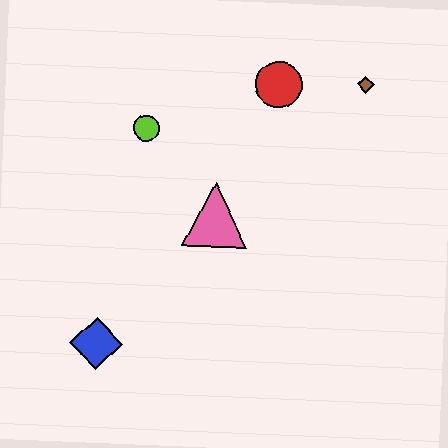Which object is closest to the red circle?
The brown diamond is closest to the red circle.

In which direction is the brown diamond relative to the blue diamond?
The brown diamond is above the blue diamond.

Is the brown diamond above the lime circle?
Yes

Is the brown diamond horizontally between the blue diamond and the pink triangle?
No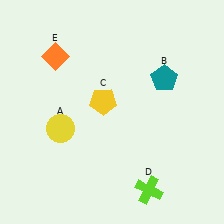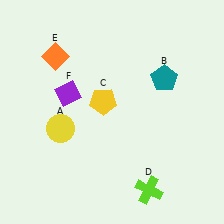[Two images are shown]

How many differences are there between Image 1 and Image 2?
There is 1 difference between the two images.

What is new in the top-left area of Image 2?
A purple diamond (F) was added in the top-left area of Image 2.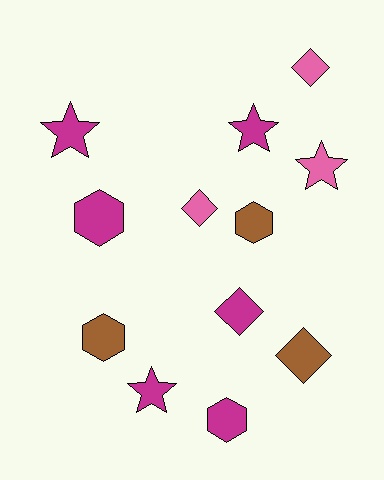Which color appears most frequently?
Magenta, with 6 objects.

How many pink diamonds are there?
There are 2 pink diamonds.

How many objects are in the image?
There are 12 objects.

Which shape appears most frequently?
Star, with 4 objects.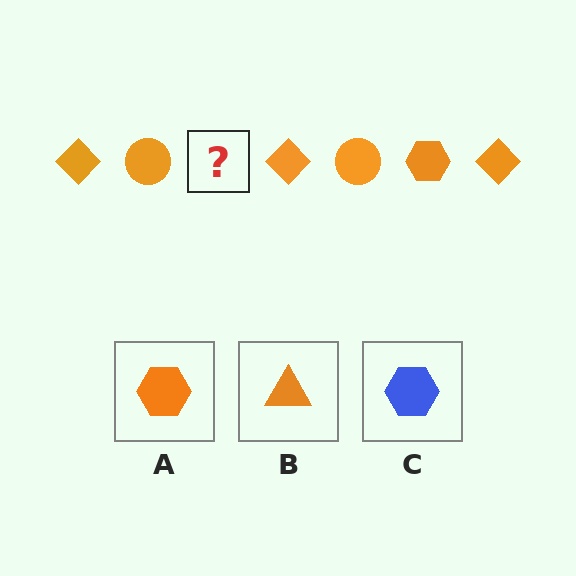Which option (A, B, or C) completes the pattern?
A.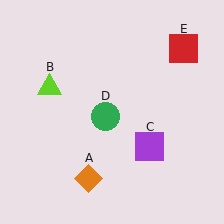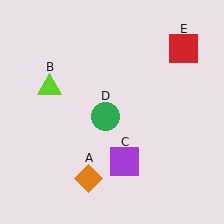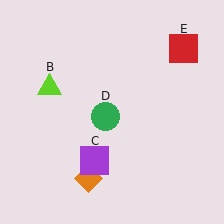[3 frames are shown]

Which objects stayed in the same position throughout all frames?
Orange diamond (object A) and lime triangle (object B) and green circle (object D) and red square (object E) remained stationary.